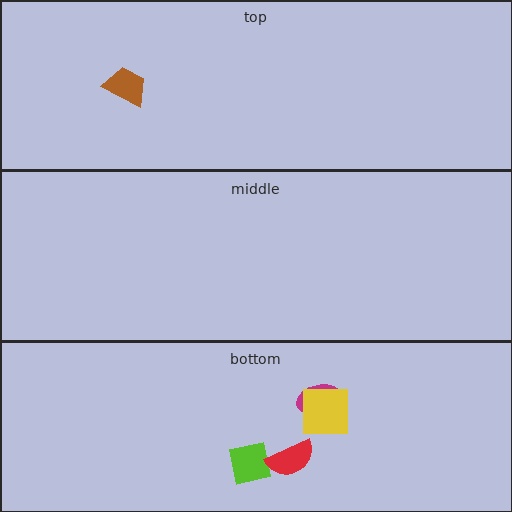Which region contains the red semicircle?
The bottom region.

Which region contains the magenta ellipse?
The bottom region.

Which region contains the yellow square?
The bottom region.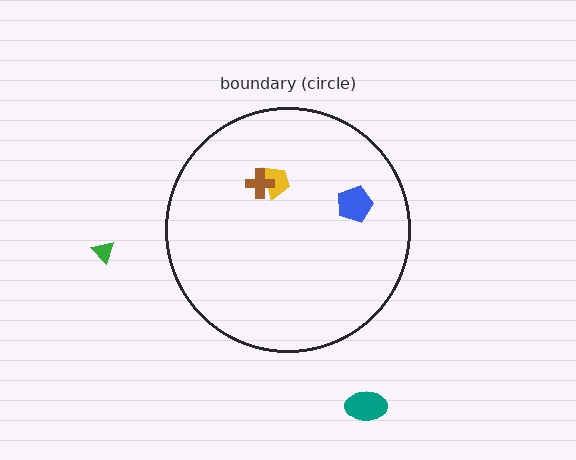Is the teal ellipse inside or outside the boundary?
Outside.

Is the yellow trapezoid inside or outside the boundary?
Inside.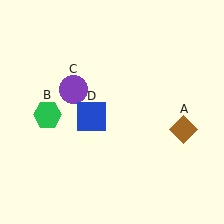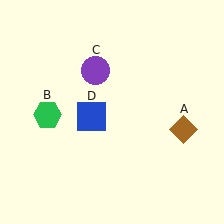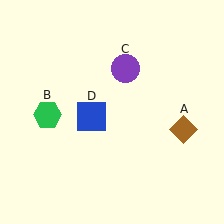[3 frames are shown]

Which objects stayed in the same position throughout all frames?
Brown diamond (object A) and green hexagon (object B) and blue square (object D) remained stationary.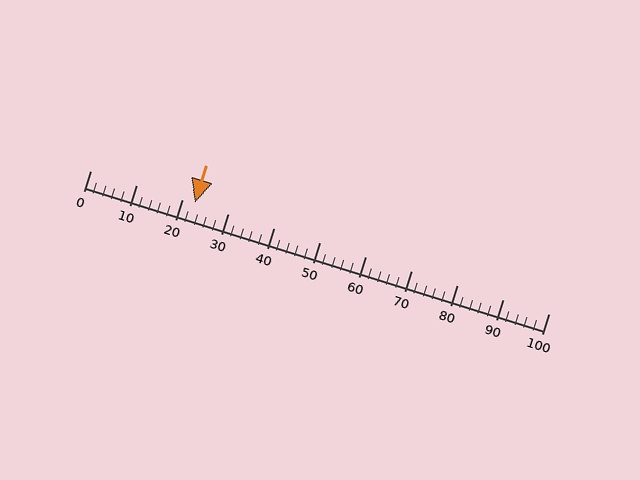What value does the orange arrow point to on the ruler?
The orange arrow points to approximately 23.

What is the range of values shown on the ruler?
The ruler shows values from 0 to 100.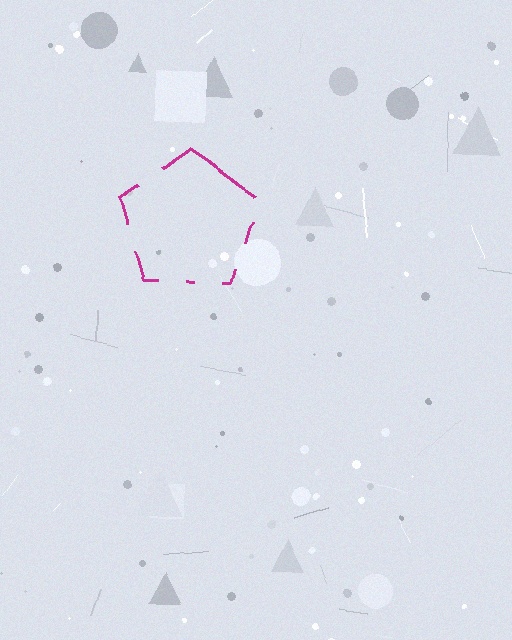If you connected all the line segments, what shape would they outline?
They would outline a pentagon.